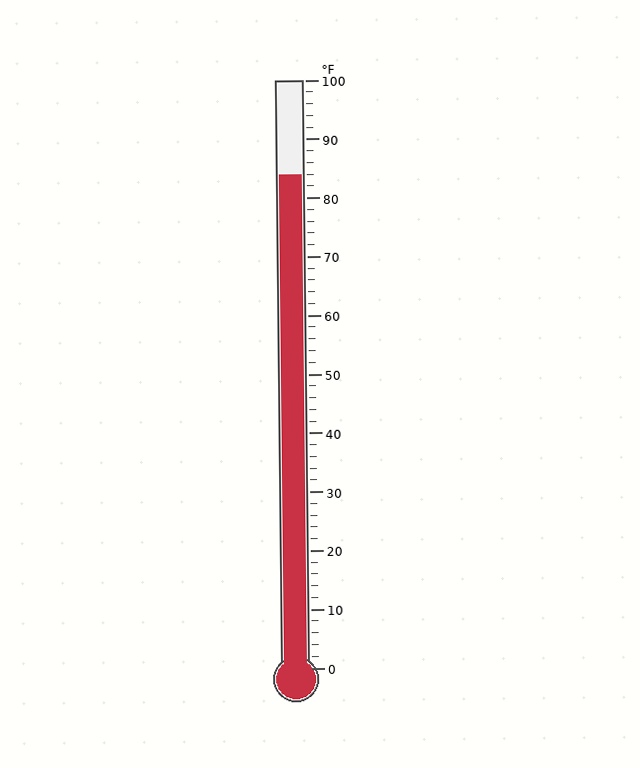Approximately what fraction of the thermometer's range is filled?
The thermometer is filled to approximately 85% of its range.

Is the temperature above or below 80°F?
The temperature is above 80°F.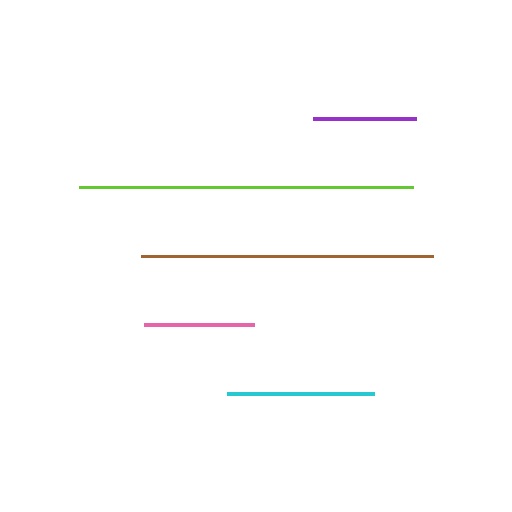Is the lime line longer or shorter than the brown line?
The lime line is longer than the brown line.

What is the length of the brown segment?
The brown segment is approximately 292 pixels long.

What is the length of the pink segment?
The pink segment is approximately 110 pixels long.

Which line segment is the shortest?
The purple line is the shortest at approximately 103 pixels.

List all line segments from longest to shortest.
From longest to shortest: lime, brown, cyan, pink, purple.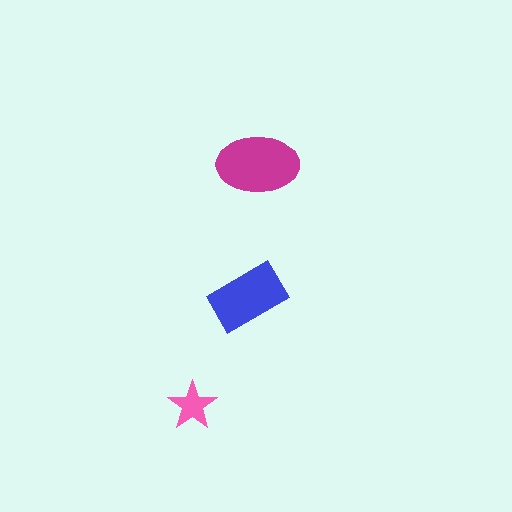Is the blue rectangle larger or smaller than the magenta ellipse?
Smaller.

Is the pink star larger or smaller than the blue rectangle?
Smaller.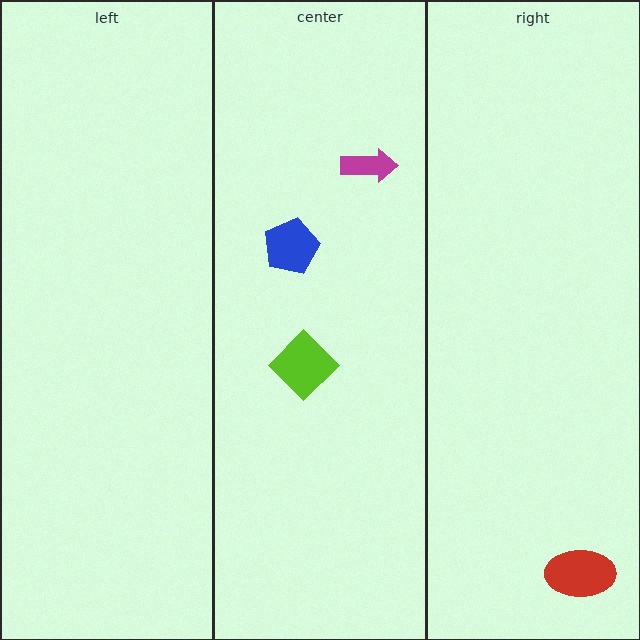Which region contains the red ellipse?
The right region.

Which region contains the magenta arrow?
The center region.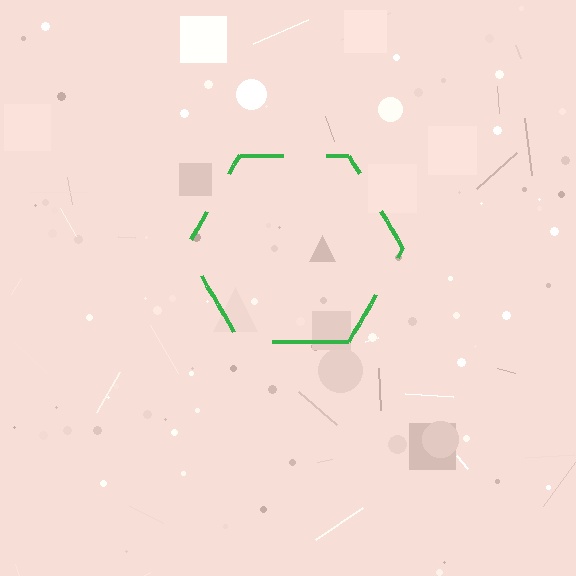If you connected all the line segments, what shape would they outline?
They would outline a hexagon.